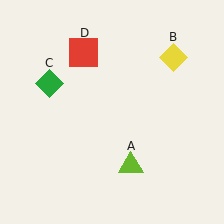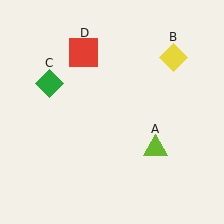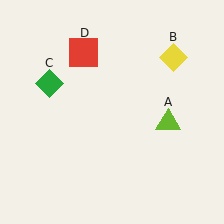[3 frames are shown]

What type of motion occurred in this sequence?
The lime triangle (object A) rotated counterclockwise around the center of the scene.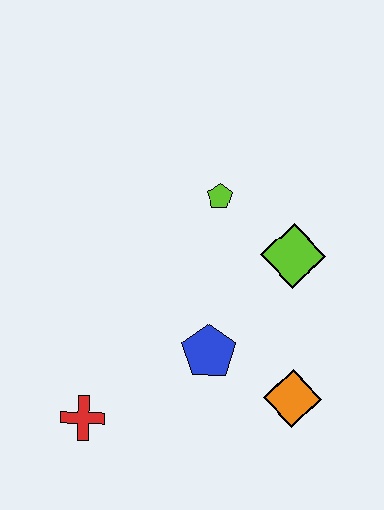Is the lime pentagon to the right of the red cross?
Yes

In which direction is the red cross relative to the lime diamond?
The red cross is to the left of the lime diamond.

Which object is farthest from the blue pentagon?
The lime pentagon is farthest from the blue pentagon.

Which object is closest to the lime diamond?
The lime pentagon is closest to the lime diamond.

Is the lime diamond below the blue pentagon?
No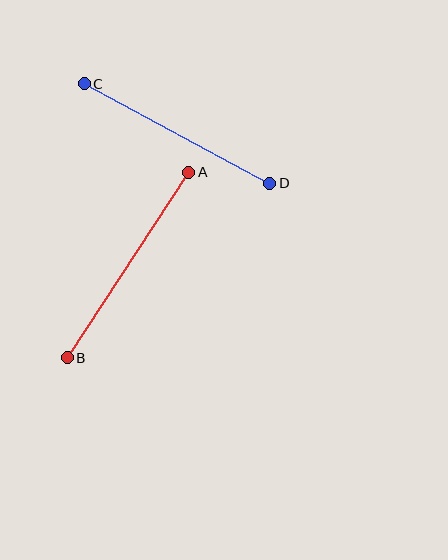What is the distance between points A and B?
The distance is approximately 221 pixels.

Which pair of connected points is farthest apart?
Points A and B are farthest apart.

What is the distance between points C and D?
The distance is approximately 210 pixels.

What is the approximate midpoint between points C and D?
The midpoint is at approximately (177, 134) pixels.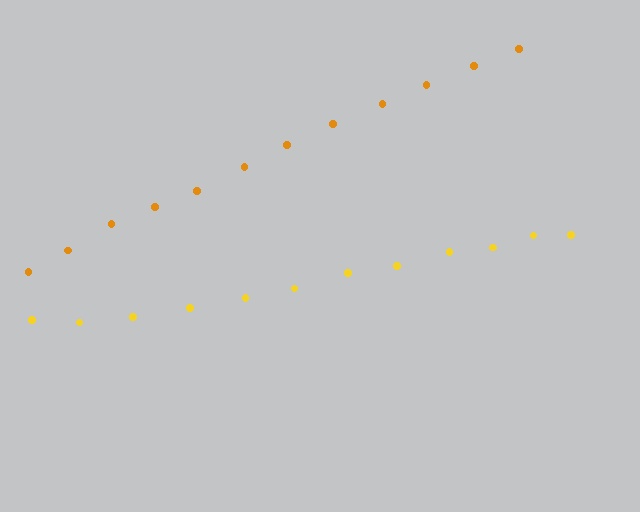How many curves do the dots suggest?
There are 2 distinct paths.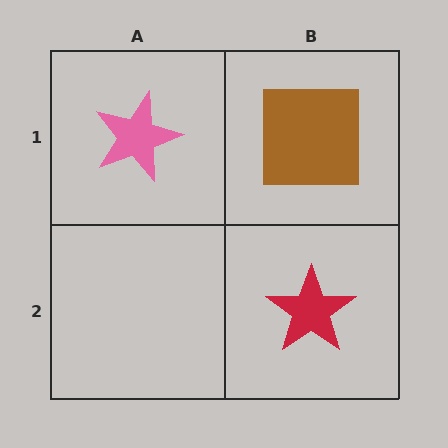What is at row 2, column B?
A red star.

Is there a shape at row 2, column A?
No, that cell is empty.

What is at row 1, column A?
A pink star.